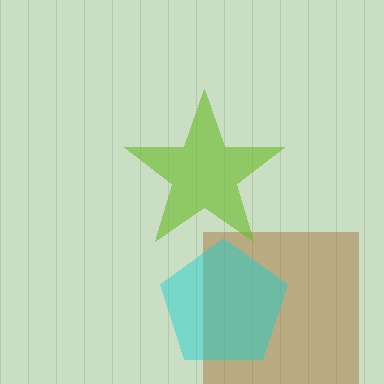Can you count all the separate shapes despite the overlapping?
Yes, there are 3 separate shapes.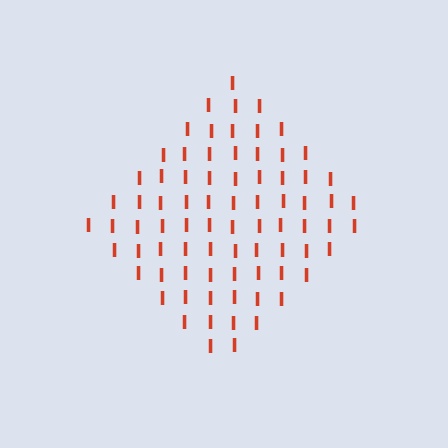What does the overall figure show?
The overall figure shows a diamond.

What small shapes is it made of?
It is made of small letter I's.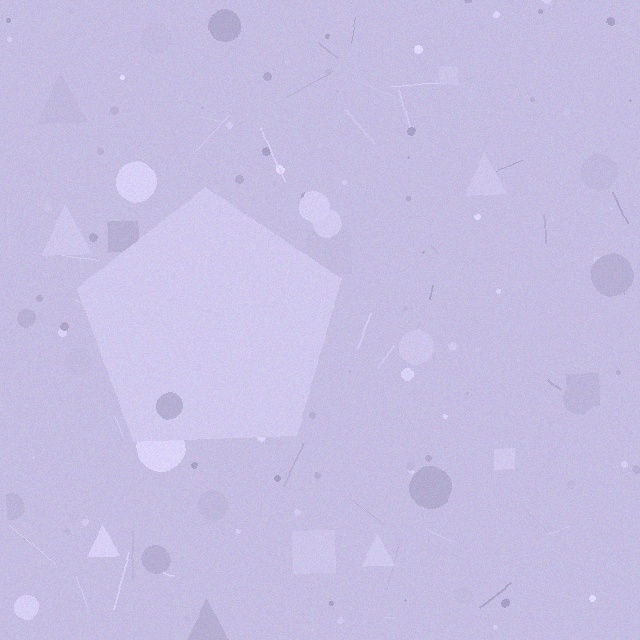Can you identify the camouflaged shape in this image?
The camouflaged shape is a pentagon.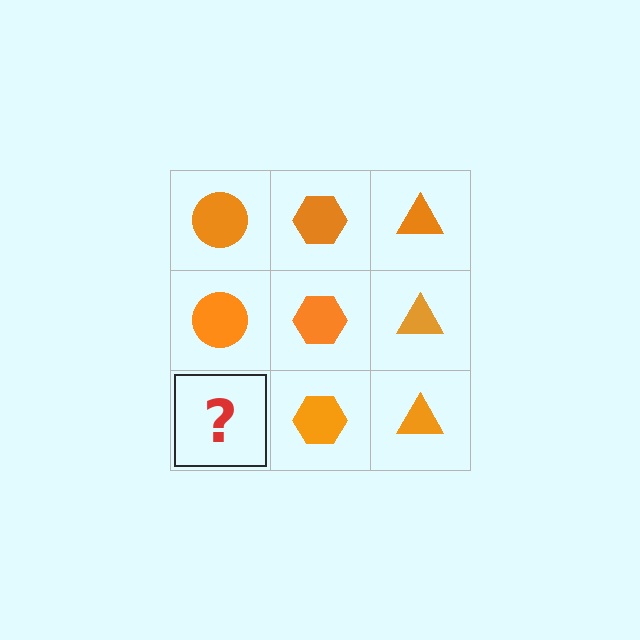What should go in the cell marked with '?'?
The missing cell should contain an orange circle.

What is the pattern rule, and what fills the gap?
The rule is that each column has a consistent shape. The gap should be filled with an orange circle.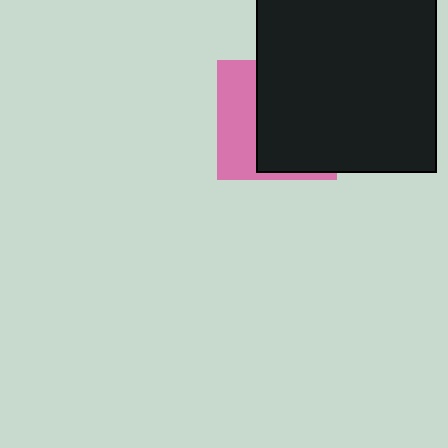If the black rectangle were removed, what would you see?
You would see the complete pink square.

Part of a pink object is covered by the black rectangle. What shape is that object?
It is a square.